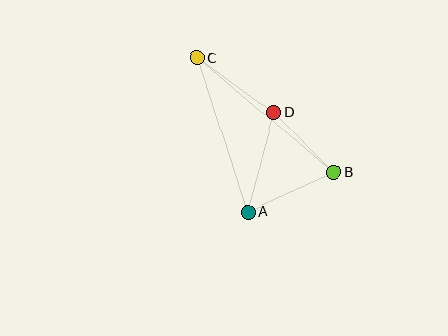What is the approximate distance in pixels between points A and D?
The distance between A and D is approximately 102 pixels.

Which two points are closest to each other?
Points B and D are closest to each other.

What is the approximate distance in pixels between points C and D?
The distance between C and D is approximately 95 pixels.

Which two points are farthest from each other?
Points B and C are farthest from each other.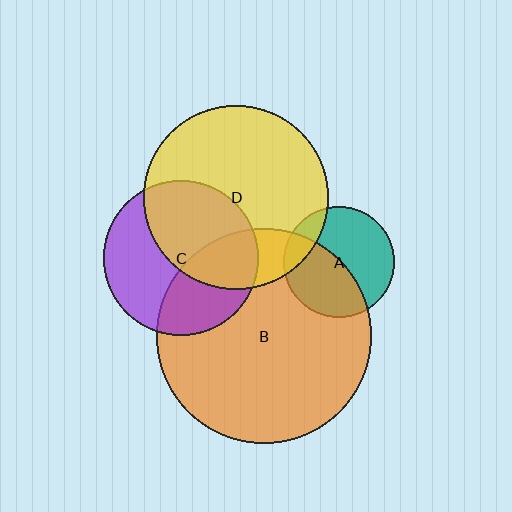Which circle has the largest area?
Circle B (orange).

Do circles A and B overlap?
Yes.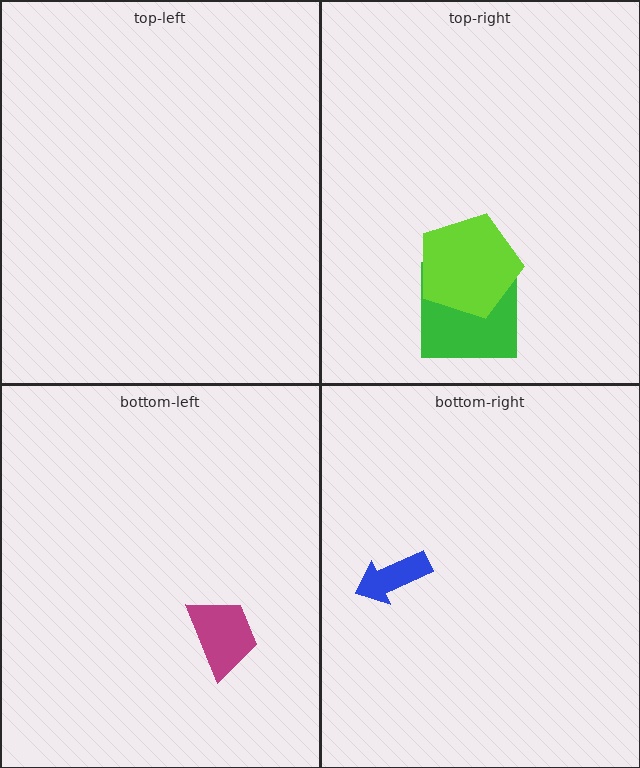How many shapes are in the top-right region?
2.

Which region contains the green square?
The top-right region.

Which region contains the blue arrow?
The bottom-right region.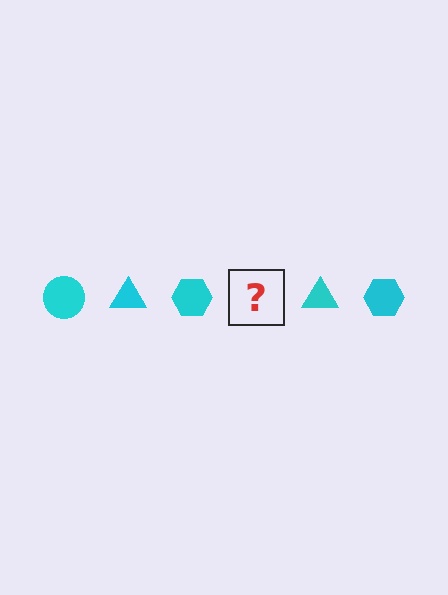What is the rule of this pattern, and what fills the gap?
The rule is that the pattern cycles through circle, triangle, hexagon shapes in cyan. The gap should be filled with a cyan circle.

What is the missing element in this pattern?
The missing element is a cyan circle.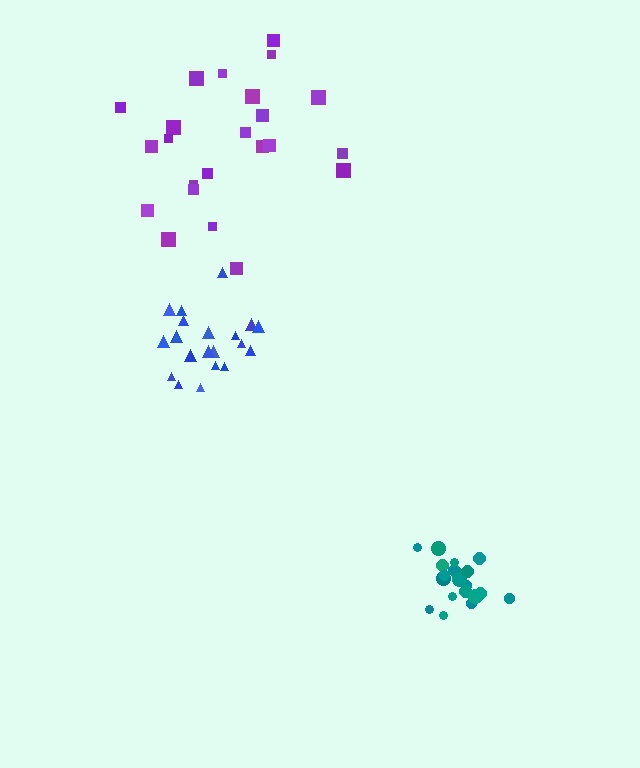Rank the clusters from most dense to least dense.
teal, blue, purple.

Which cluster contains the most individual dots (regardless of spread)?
Purple (23).